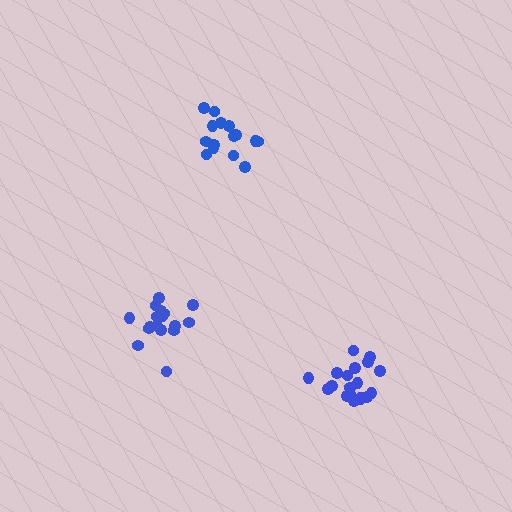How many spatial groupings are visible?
There are 3 spatial groupings.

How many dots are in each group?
Group 1: 19 dots, Group 2: 16 dots, Group 3: 17 dots (52 total).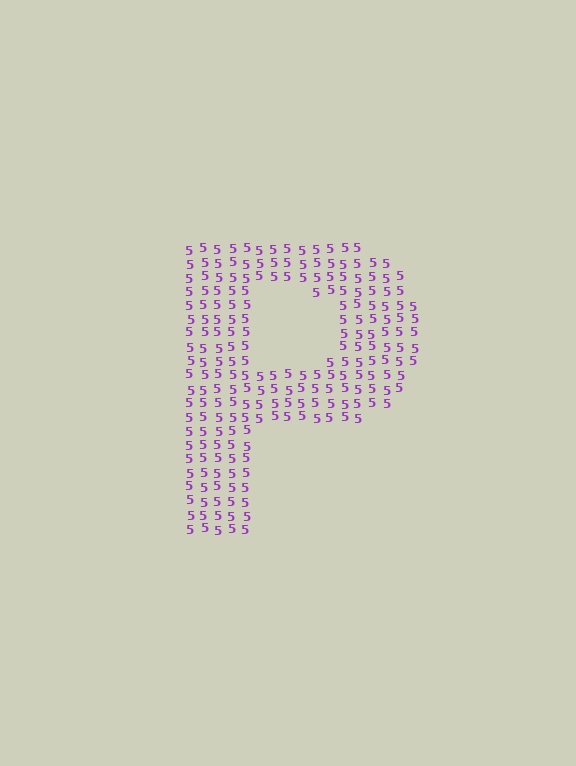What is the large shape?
The large shape is the letter P.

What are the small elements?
The small elements are digit 5's.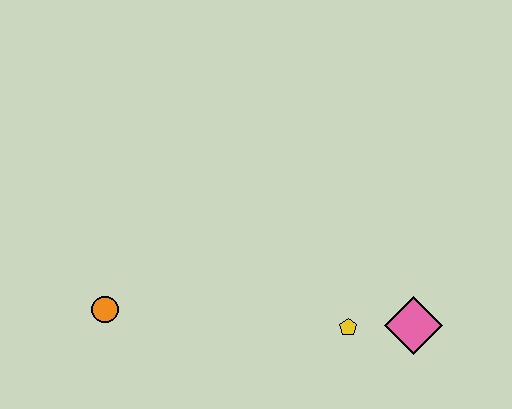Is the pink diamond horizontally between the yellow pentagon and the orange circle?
No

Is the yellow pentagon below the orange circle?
Yes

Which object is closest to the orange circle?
The yellow pentagon is closest to the orange circle.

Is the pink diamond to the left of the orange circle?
No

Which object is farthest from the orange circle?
The pink diamond is farthest from the orange circle.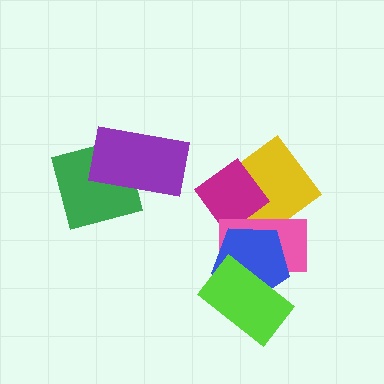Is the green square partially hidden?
Yes, it is partially covered by another shape.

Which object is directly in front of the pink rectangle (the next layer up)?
The blue pentagon is directly in front of the pink rectangle.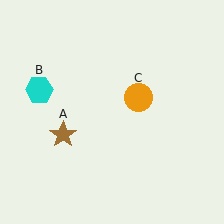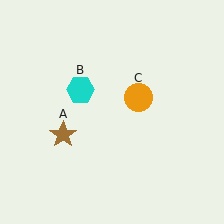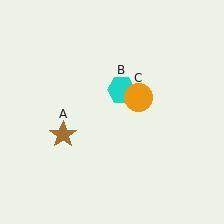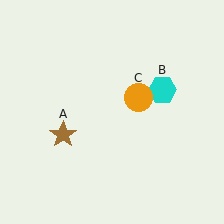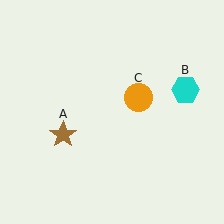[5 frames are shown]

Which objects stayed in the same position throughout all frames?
Brown star (object A) and orange circle (object C) remained stationary.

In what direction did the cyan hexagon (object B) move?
The cyan hexagon (object B) moved right.